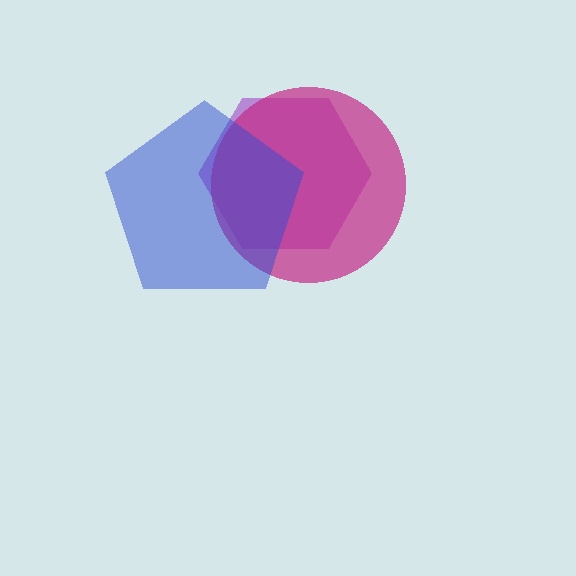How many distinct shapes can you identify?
There are 3 distinct shapes: a purple hexagon, a magenta circle, a blue pentagon.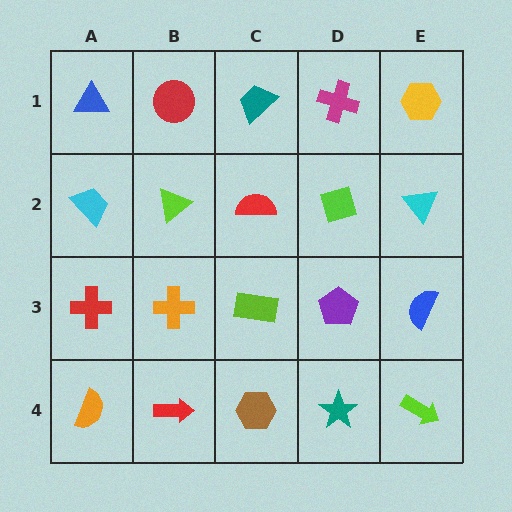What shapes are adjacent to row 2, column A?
A blue triangle (row 1, column A), a red cross (row 3, column A), a lime triangle (row 2, column B).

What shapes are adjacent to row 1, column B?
A lime triangle (row 2, column B), a blue triangle (row 1, column A), a teal trapezoid (row 1, column C).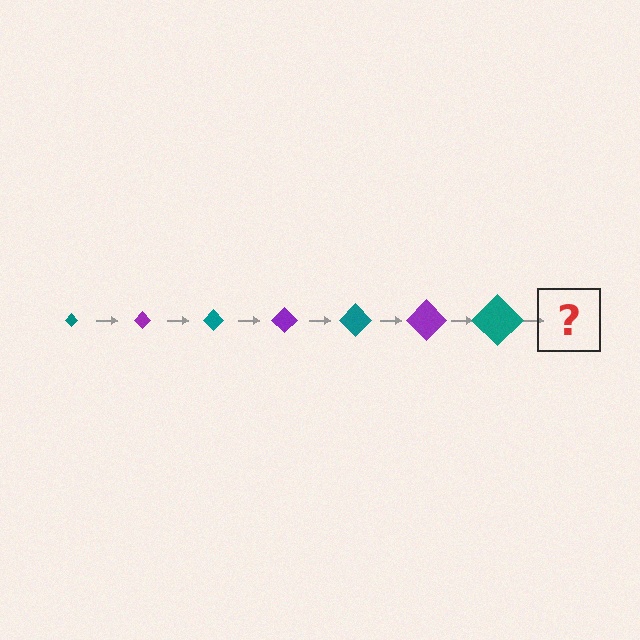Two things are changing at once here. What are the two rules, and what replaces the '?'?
The two rules are that the diamond grows larger each step and the color cycles through teal and purple. The '?' should be a purple diamond, larger than the previous one.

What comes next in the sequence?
The next element should be a purple diamond, larger than the previous one.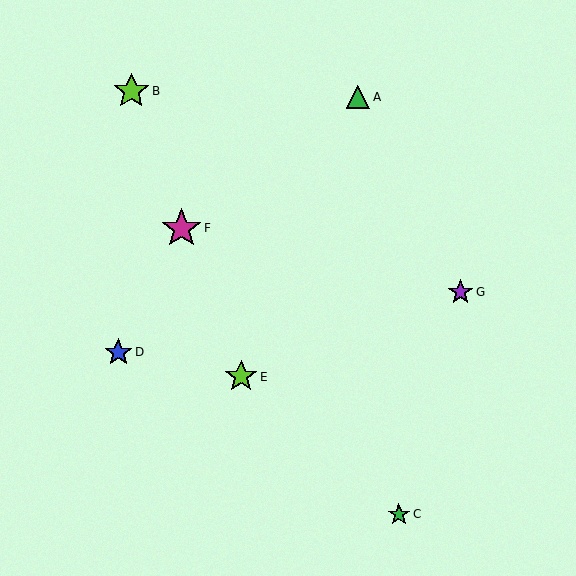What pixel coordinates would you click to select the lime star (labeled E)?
Click at (241, 377) to select the lime star E.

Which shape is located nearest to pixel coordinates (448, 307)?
The purple star (labeled G) at (460, 292) is nearest to that location.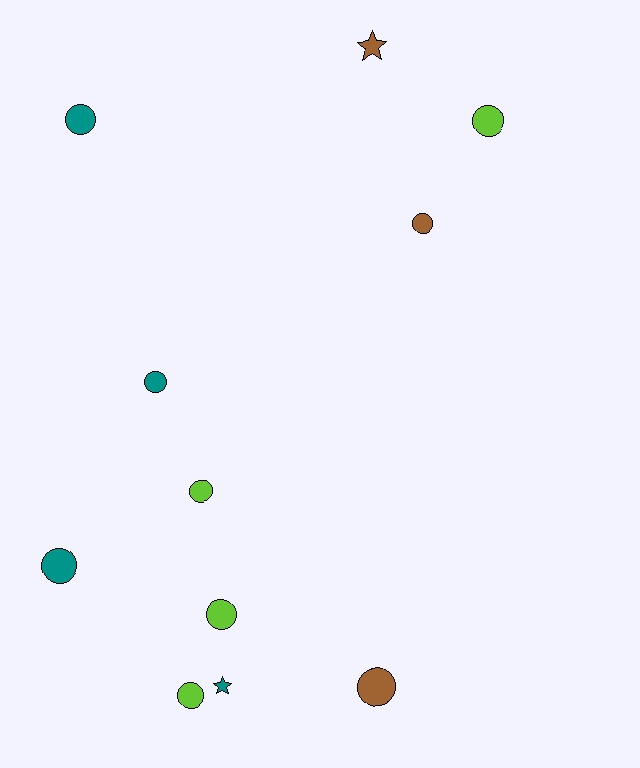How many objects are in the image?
There are 11 objects.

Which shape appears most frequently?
Circle, with 9 objects.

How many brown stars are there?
There is 1 brown star.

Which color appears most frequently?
Lime, with 4 objects.